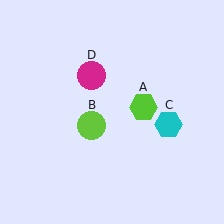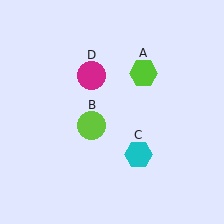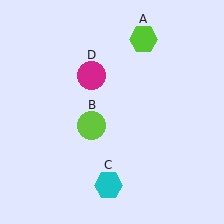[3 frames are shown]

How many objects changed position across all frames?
2 objects changed position: lime hexagon (object A), cyan hexagon (object C).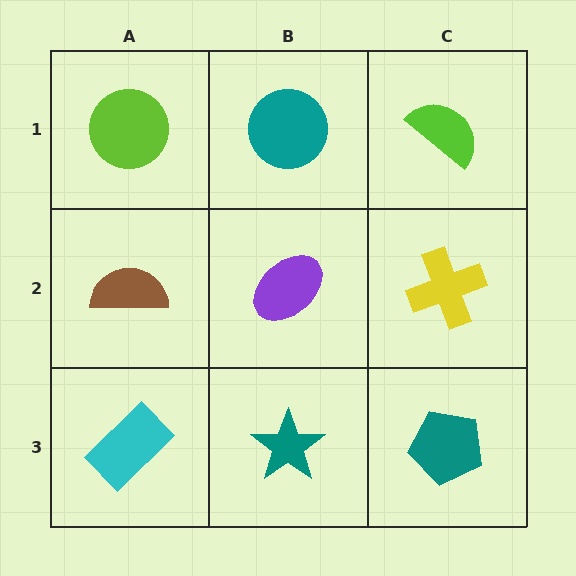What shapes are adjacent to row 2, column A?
A lime circle (row 1, column A), a cyan rectangle (row 3, column A), a purple ellipse (row 2, column B).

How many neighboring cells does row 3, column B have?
3.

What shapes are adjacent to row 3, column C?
A yellow cross (row 2, column C), a teal star (row 3, column B).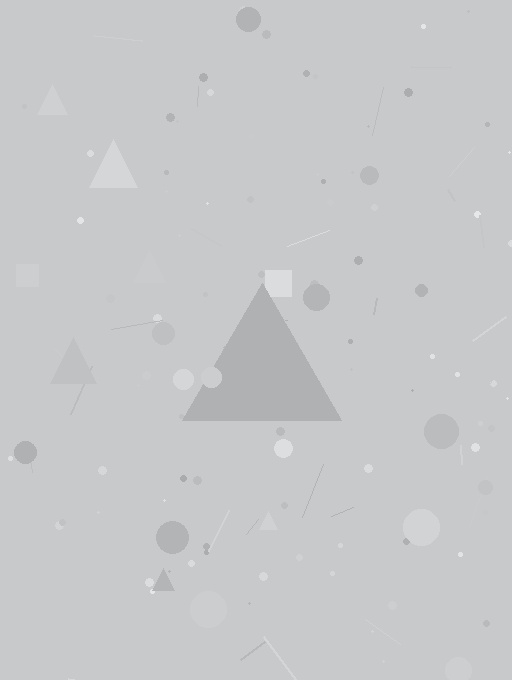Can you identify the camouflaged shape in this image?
The camouflaged shape is a triangle.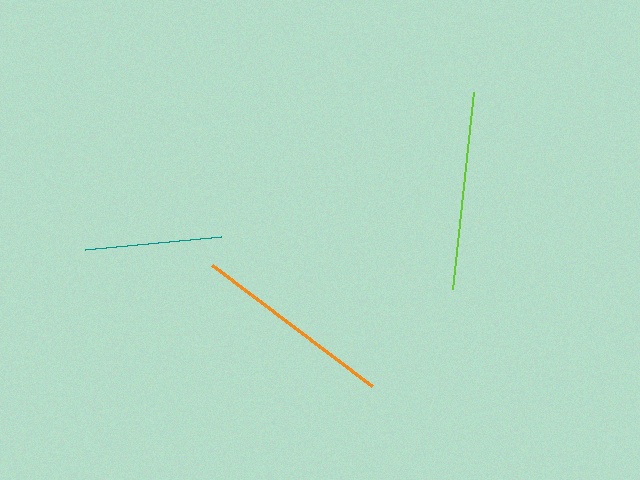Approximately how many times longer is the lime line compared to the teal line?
The lime line is approximately 1.5 times the length of the teal line.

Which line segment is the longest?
The orange line is the longest at approximately 200 pixels.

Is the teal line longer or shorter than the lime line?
The lime line is longer than the teal line.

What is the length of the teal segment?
The teal segment is approximately 137 pixels long.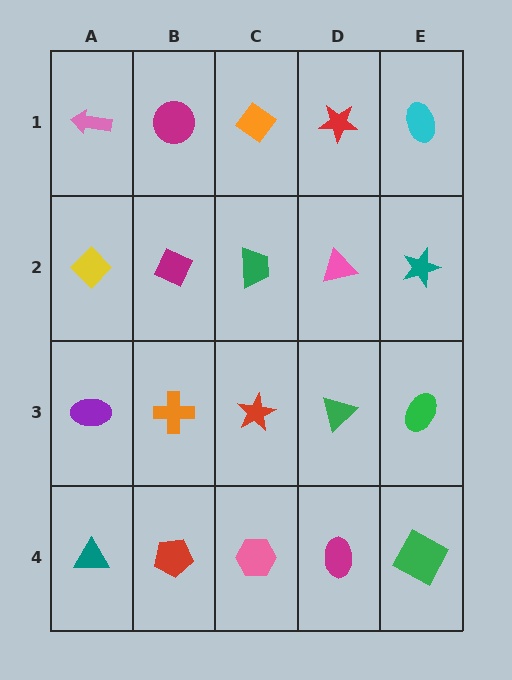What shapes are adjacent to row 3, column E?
A teal star (row 2, column E), a green square (row 4, column E), a green triangle (row 3, column D).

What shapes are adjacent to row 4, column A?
A purple ellipse (row 3, column A), a red pentagon (row 4, column B).